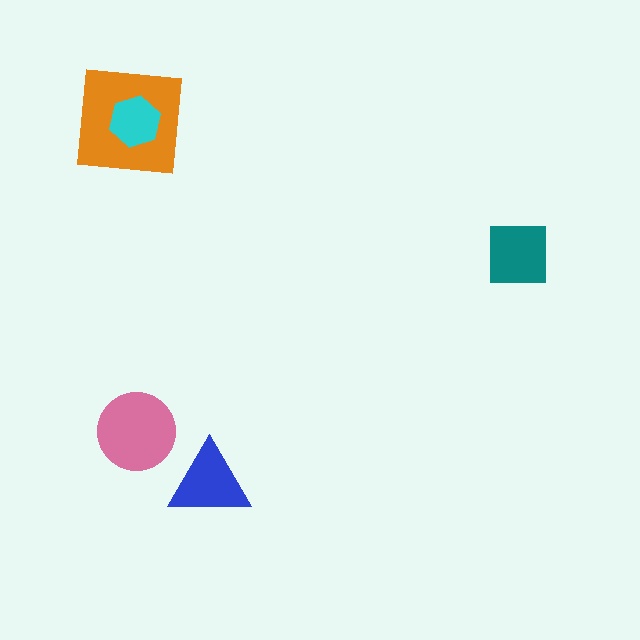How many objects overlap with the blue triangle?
0 objects overlap with the blue triangle.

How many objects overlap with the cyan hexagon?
1 object overlaps with the cyan hexagon.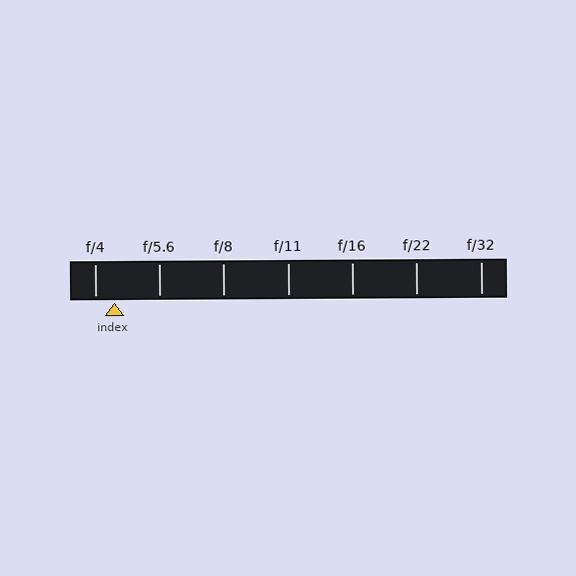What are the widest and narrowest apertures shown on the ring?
The widest aperture shown is f/4 and the narrowest is f/32.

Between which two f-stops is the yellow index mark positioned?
The index mark is between f/4 and f/5.6.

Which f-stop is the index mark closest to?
The index mark is closest to f/4.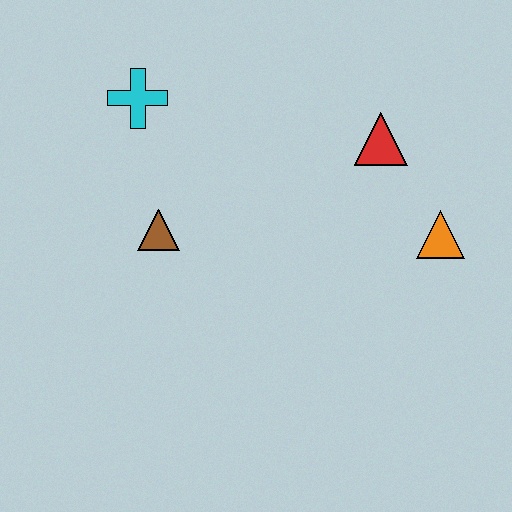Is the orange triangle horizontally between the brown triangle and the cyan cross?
No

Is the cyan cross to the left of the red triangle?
Yes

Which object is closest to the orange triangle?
The red triangle is closest to the orange triangle.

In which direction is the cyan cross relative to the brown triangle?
The cyan cross is above the brown triangle.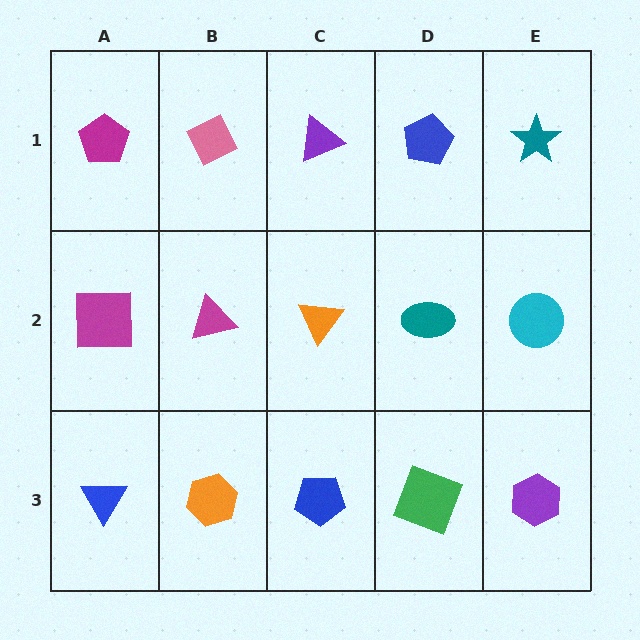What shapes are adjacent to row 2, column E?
A teal star (row 1, column E), a purple hexagon (row 3, column E), a teal ellipse (row 2, column D).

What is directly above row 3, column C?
An orange triangle.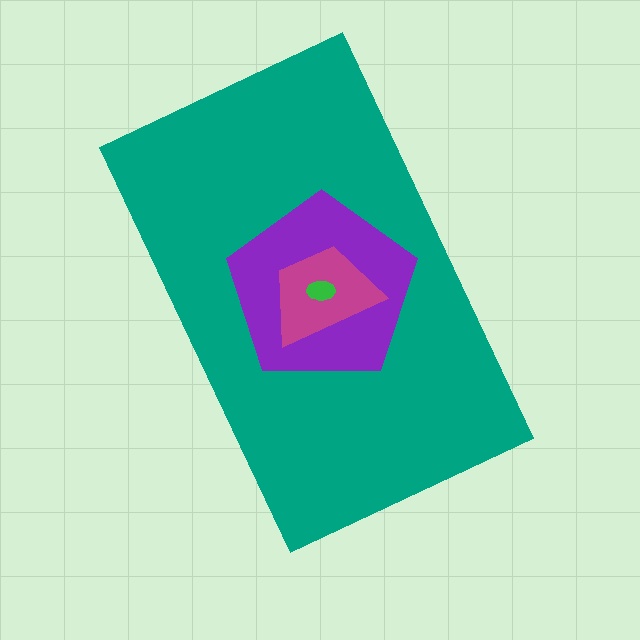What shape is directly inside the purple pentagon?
The magenta trapezoid.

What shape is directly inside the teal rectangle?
The purple pentagon.